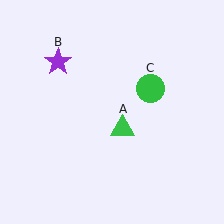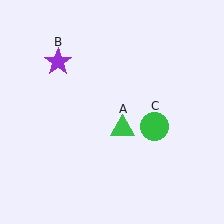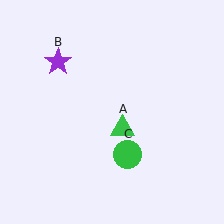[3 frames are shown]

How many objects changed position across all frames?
1 object changed position: green circle (object C).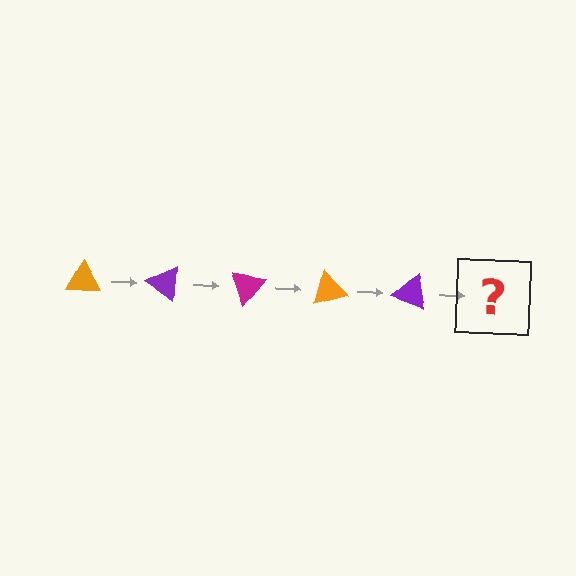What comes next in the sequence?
The next element should be a magenta triangle, rotated 175 degrees from the start.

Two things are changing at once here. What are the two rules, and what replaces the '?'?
The two rules are that it rotates 35 degrees each step and the color cycles through orange, purple, and magenta. The '?' should be a magenta triangle, rotated 175 degrees from the start.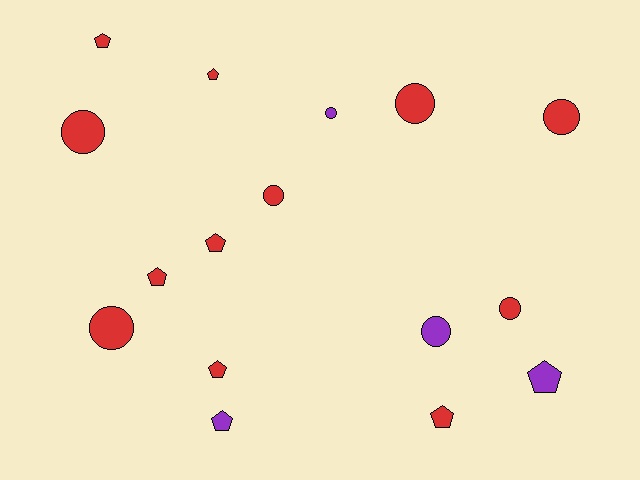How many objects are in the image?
There are 16 objects.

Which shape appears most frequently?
Pentagon, with 8 objects.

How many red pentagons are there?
There are 6 red pentagons.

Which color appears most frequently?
Red, with 12 objects.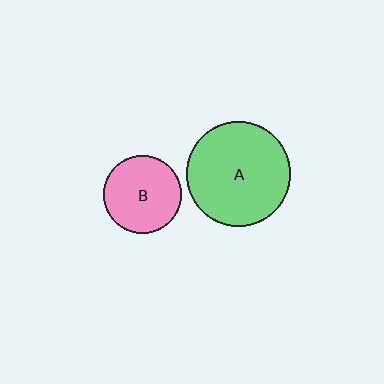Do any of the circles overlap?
No, none of the circles overlap.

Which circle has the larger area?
Circle A (green).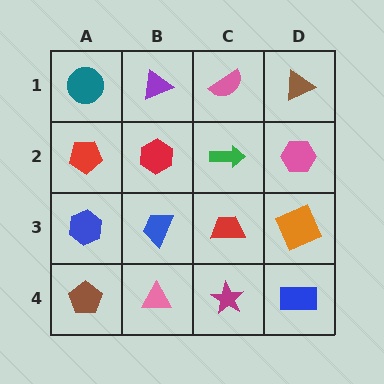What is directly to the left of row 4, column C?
A pink triangle.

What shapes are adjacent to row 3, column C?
A green arrow (row 2, column C), a magenta star (row 4, column C), a blue trapezoid (row 3, column B), an orange square (row 3, column D).